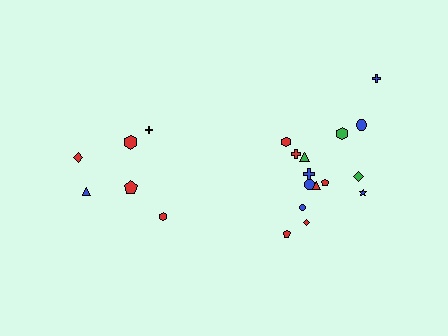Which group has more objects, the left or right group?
The right group.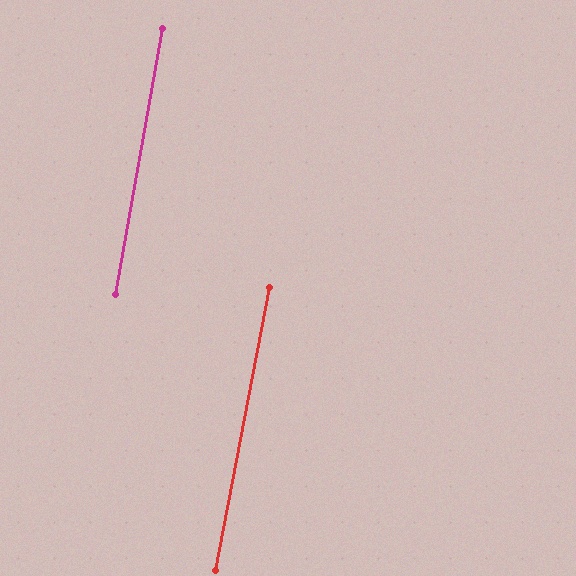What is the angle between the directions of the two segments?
Approximately 1 degree.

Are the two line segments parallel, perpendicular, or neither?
Parallel — their directions differ by only 0.9°.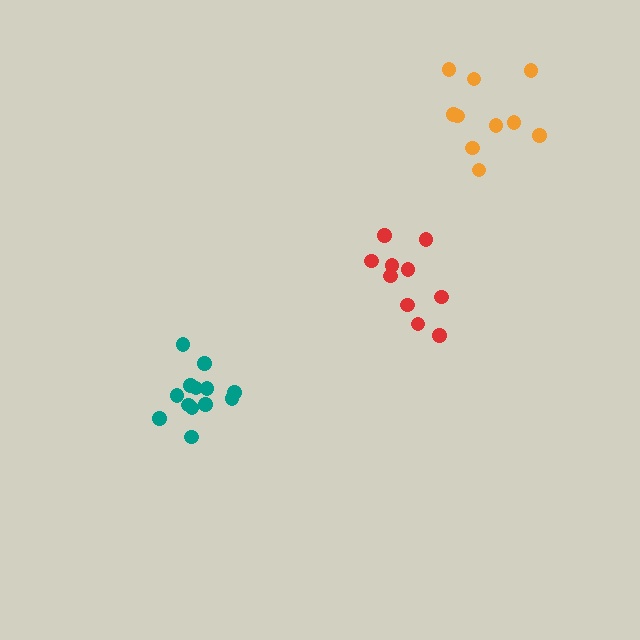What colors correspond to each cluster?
The clusters are colored: teal, red, orange.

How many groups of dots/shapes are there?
There are 3 groups.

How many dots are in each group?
Group 1: 13 dots, Group 2: 10 dots, Group 3: 10 dots (33 total).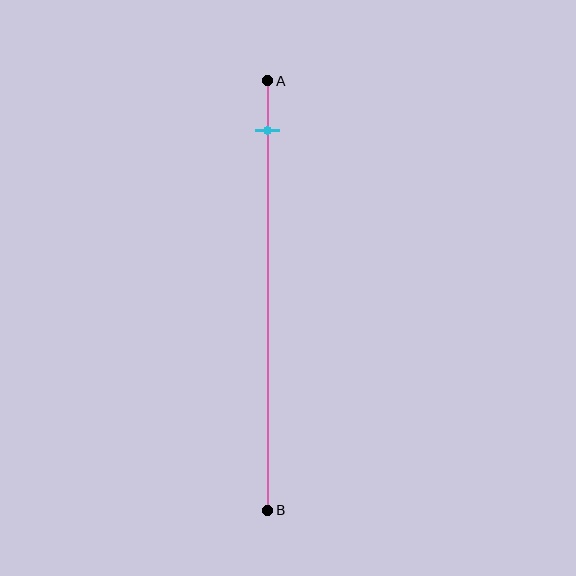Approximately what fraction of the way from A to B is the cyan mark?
The cyan mark is approximately 10% of the way from A to B.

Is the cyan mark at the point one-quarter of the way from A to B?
No, the mark is at about 10% from A, not at the 25% one-quarter point.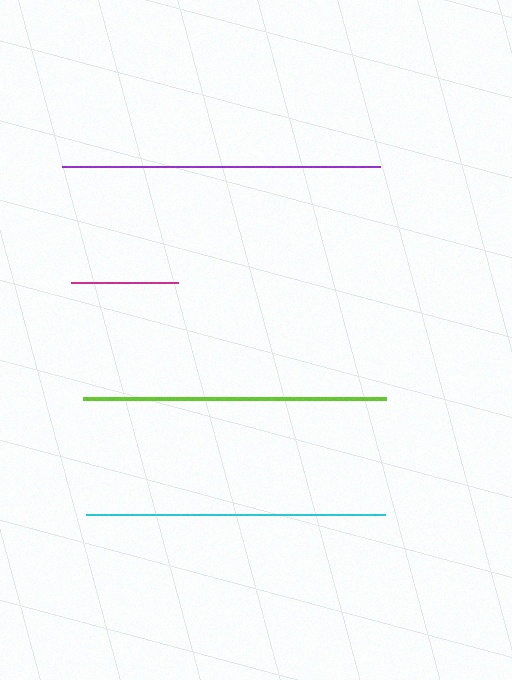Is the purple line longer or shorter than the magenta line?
The purple line is longer than the magenta line.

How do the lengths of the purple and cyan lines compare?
The purple and cyan lines are approximately the same length.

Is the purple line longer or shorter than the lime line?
The purple line is longer than the lime line.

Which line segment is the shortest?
The magenta line is the shortest at approximately 107 pixels.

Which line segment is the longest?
The purple line is the longest at approximately 318 pixels.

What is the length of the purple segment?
The purple segment is approximately 318 pixels long.